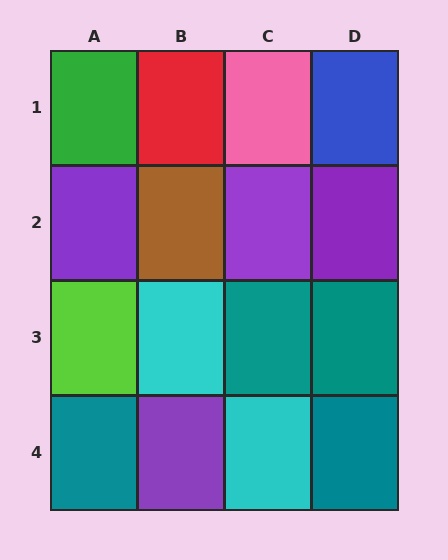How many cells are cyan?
2 cells are cyan.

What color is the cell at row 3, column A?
Lime.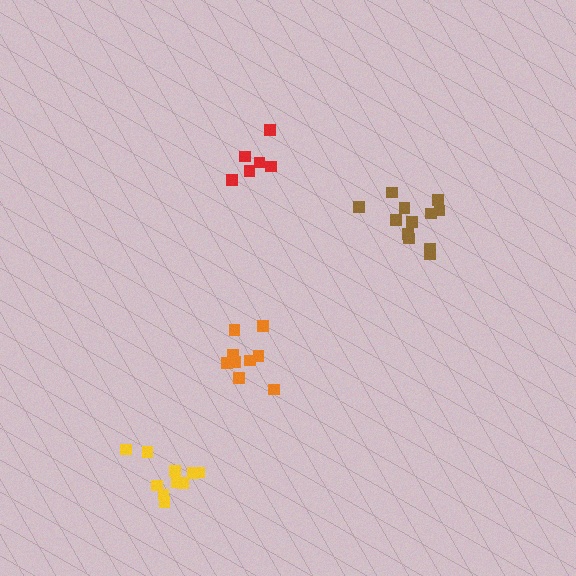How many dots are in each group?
Group 1: 9 dots, Group 2: 6 dots, Group 3: 12 dots, Group 4: 10 dots (37 total).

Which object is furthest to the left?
The yellow cluster is leftmost.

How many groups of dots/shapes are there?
There are 4 groups.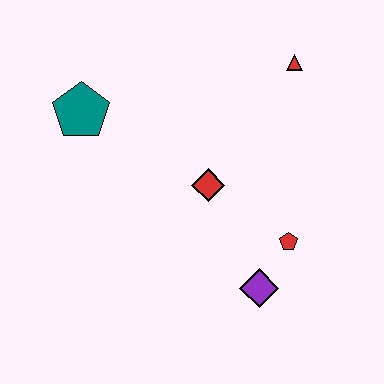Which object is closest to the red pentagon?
The purple diamond is closest to the red pentagon.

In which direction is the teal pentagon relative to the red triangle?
The teal pentagon is to the left of the red triangle.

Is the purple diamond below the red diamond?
Yes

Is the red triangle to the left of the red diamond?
No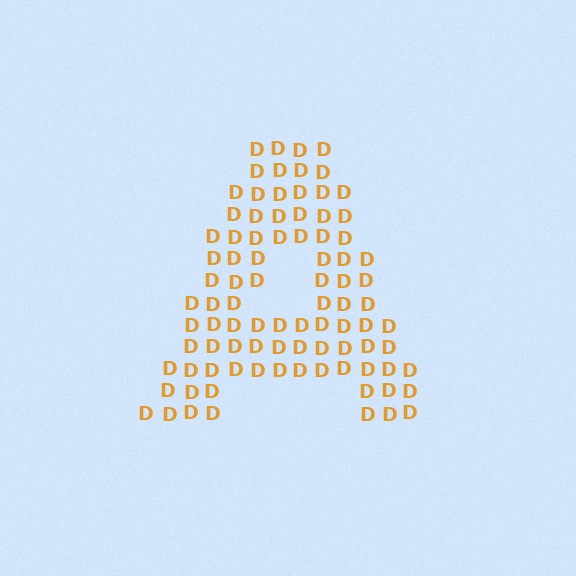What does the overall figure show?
The overall figure shows the letter A.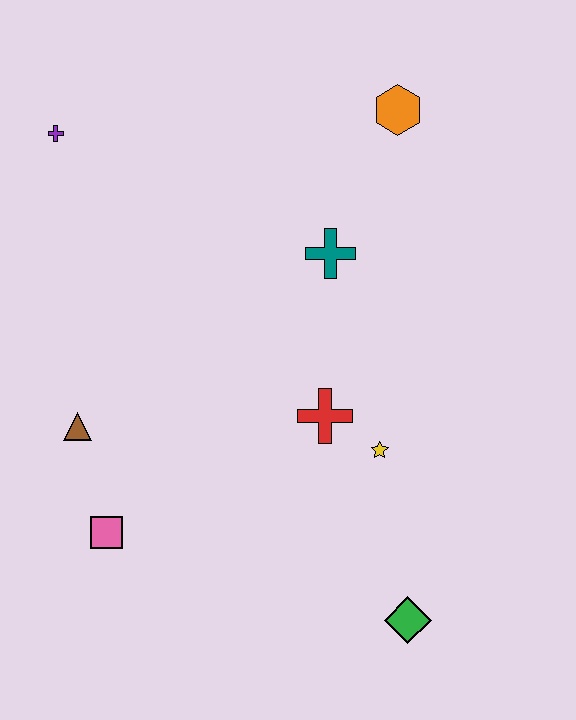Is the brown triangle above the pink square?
Yes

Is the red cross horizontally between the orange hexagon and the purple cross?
Yes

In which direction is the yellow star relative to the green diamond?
The yellow star is above the green diamond.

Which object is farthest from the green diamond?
The purple cross is farthest from the green diamond.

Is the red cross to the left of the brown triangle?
No